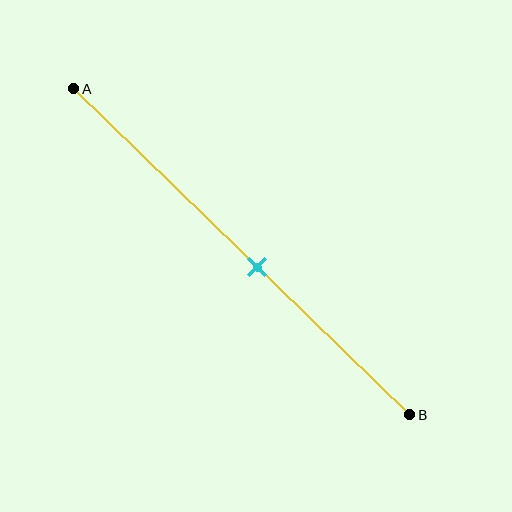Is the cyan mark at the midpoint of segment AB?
No, the mark is at about 55% from A, not at the 50% midpoint.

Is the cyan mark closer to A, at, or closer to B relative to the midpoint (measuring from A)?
The cyan mark is closer to point B than the midpoint of segment AB.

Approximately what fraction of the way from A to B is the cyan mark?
The cyan mark is approximately 55% of the way from A to B.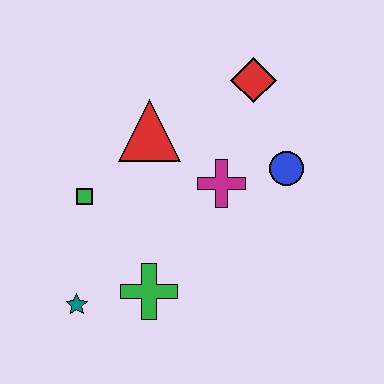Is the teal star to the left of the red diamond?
Yes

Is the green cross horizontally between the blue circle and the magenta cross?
No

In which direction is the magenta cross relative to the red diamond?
The magenta cross is below the red diamond.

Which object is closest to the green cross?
The teal star is closest to the green cross.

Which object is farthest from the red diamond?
The teal star is farthest from the red diamond.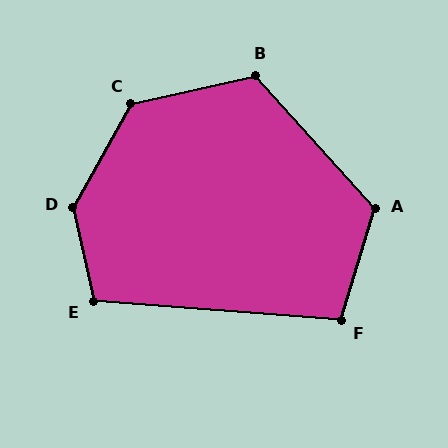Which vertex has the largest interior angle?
D, at approximately 139 degrees.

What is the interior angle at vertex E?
Approximately 107 degrees (obtuse).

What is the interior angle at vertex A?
Approximately 121 degrees (obtuse).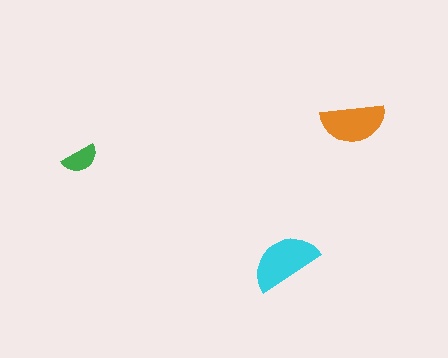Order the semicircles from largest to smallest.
the cyan one, the orange one, the green one.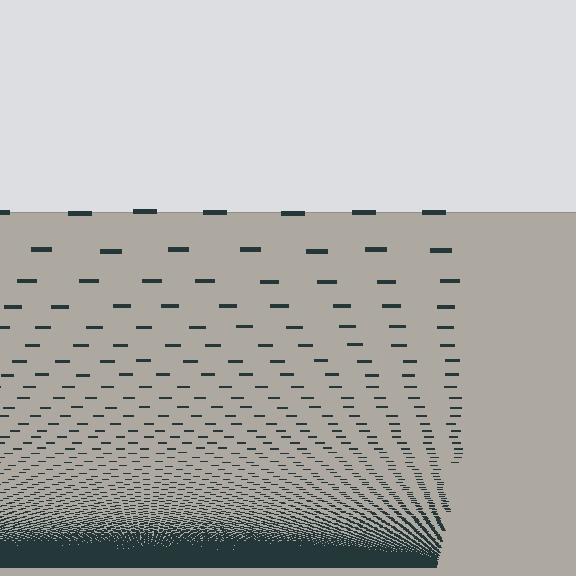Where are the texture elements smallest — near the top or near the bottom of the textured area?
Near the bottom.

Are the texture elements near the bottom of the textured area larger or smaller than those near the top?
Smaller. The gradient is inverted — elements near the bottom are smaller and denser.